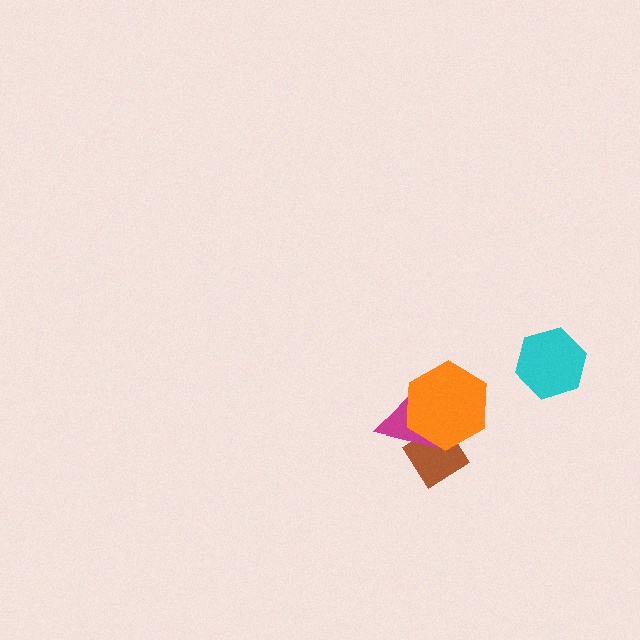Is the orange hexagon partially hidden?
No, no other shape covers it.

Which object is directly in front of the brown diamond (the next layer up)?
The magenta triangle is directly in front of the brown diamond.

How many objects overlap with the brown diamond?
2 objects overlap with the brown diamond.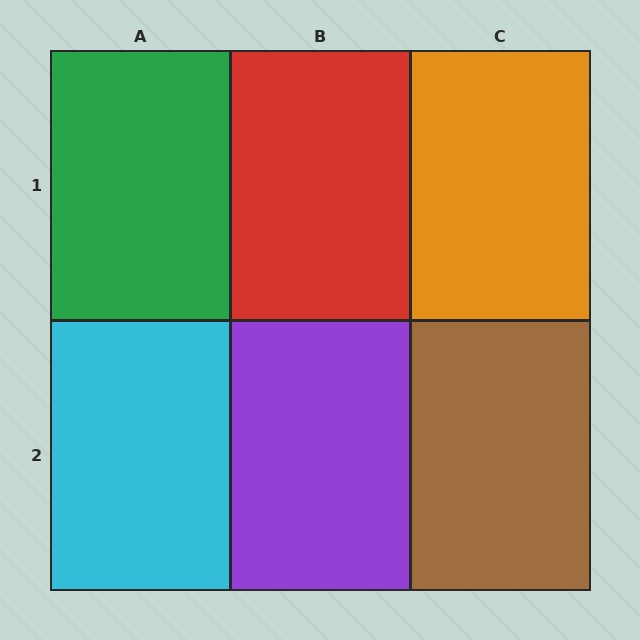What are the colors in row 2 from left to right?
Cyan, purple, brown.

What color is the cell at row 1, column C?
Orange.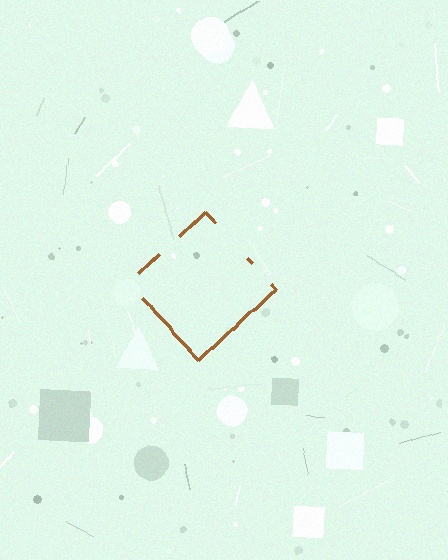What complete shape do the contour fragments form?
The contour fragments form a diamond.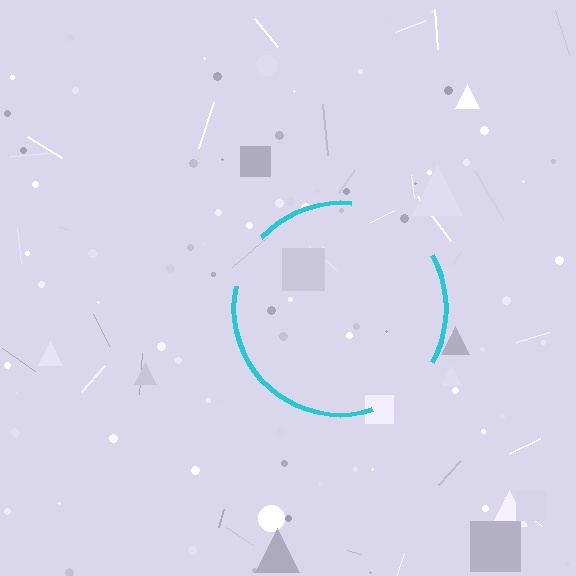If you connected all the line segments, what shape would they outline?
They would outline a circle.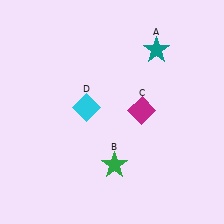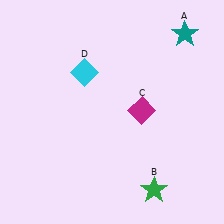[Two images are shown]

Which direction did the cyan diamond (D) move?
The cyan diamond (D) moved up.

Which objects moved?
The objects that moved are: the teal star (A), the green star (B), the cyan diamond (D).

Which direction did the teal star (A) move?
The teal star (A) moved right.